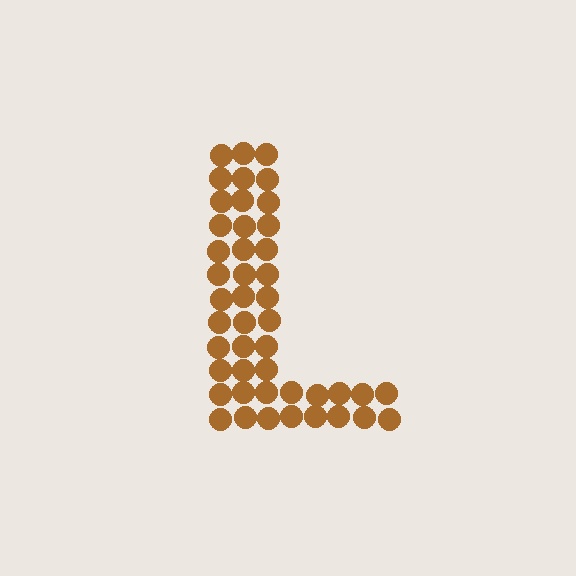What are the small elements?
The small elements are circles.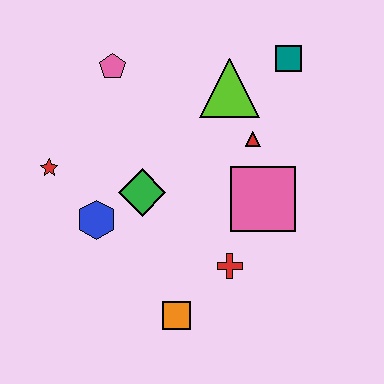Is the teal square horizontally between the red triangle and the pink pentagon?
No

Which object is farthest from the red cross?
The pink pentagon is farthest from the red cross.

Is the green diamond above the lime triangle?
No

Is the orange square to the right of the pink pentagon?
Yes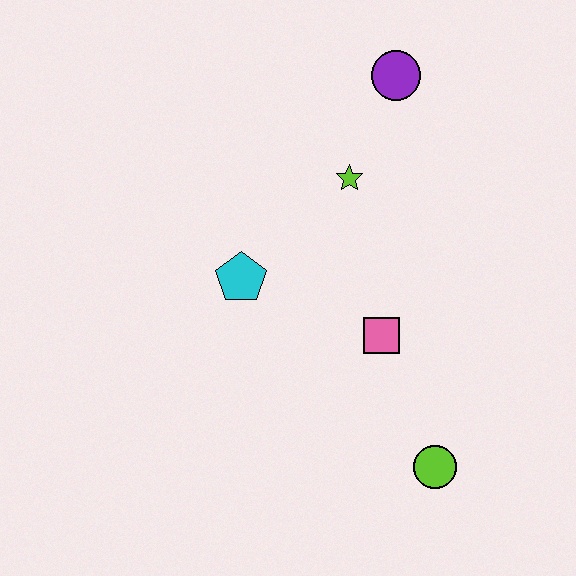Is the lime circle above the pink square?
No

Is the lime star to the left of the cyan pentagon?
No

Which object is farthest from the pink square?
The purple circle is farthest from the pink square.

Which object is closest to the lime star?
The purple circle is closest to the lime star.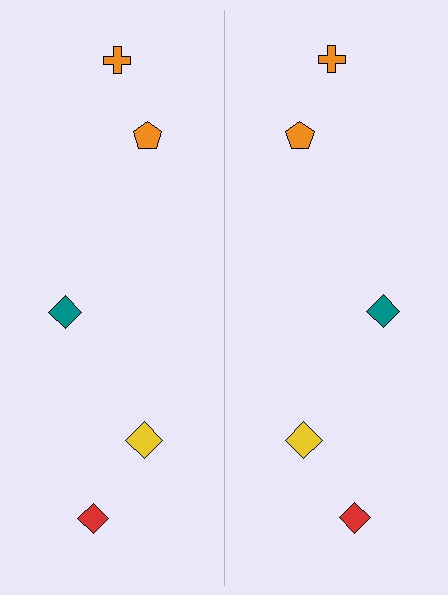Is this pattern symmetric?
Yes, this pattern has bilateral (reflection) symmetry.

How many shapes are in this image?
There are 10 shapes in this image.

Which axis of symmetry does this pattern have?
The pattern has a vertical axis of symmetry running through the center of the image.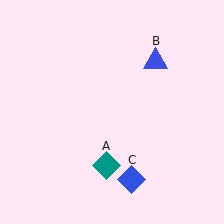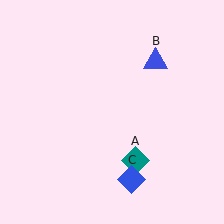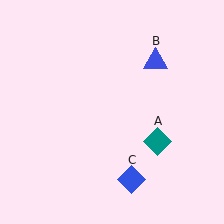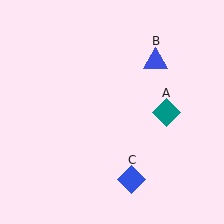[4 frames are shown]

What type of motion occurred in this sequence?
The teal diamond (object A) rotated counterclockwise around the center of the scene.